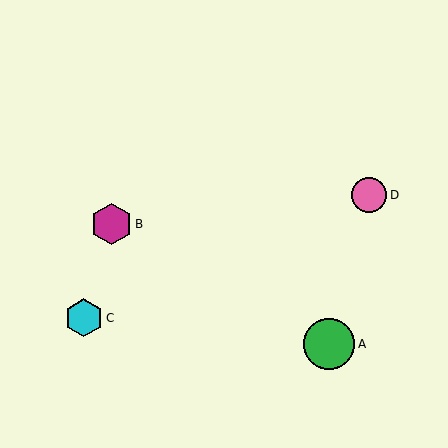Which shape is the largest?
The green circle (labeled A) is the largest.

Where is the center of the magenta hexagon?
The center of the magenta hexagon is at (111, 224).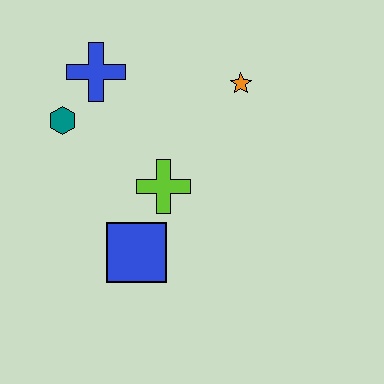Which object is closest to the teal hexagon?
The blue cross is closest to the teal hexagon.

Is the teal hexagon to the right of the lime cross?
No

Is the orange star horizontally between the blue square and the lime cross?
No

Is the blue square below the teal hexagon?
Yes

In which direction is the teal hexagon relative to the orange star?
The teal hexagon is to the left of the orange star.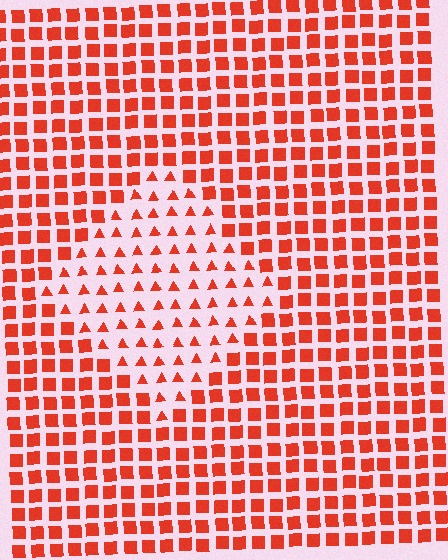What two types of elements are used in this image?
The image uses triangles inside the diamond region and squares outside it.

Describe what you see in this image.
The image is filled with small red elements arranged in a uniform grid. A diamond-shaped region contains triangles, while the surrounding area contains squares. The boundary is defined purely by the change in element shape.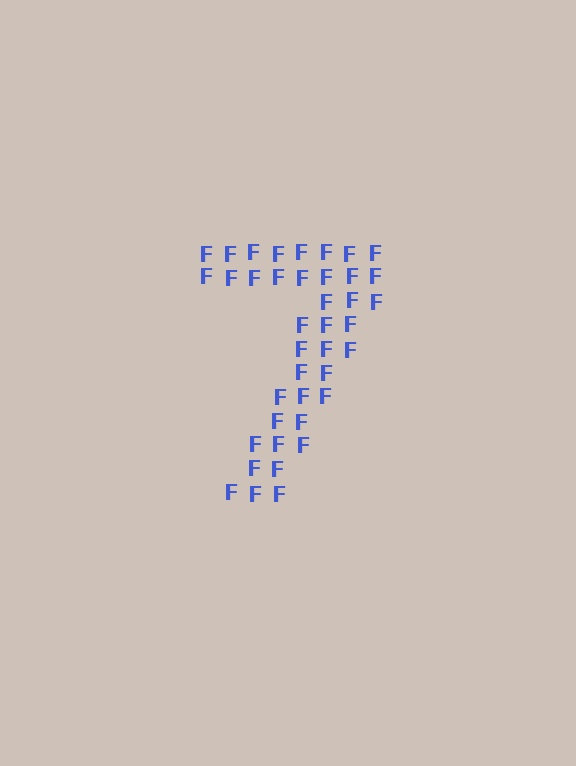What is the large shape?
The large shape is the digit 7.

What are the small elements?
The small elements are letter F's.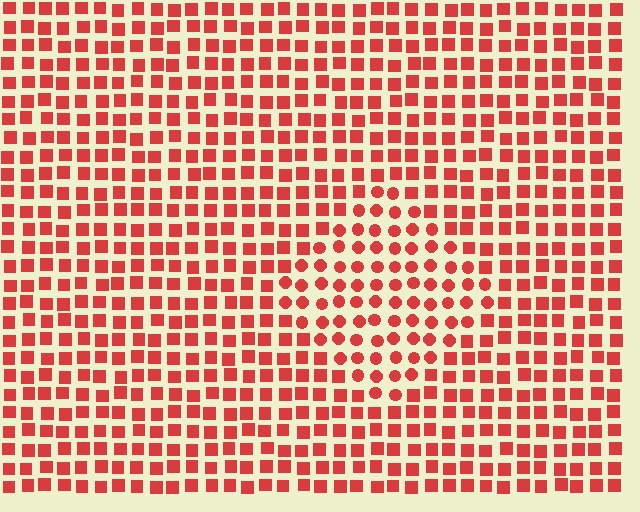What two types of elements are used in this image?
The image uses circles inside the diamond region and squares outside it.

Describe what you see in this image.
The image is filled with small red elements arranged in a uniform grid. A diamond-shaped region contains circles, while the surrounding area contains squares. The boundary is defined purely by the change in element shape.